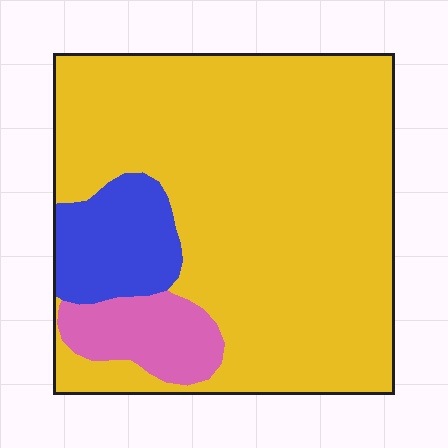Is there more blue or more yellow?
Yellow.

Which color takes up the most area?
Yellow, at roughly 80%.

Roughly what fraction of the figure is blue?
Blue covers 12% of the figure.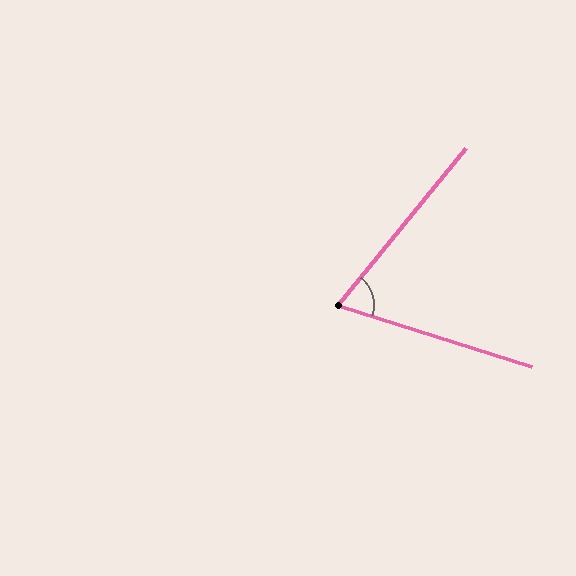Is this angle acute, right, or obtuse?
It is acute.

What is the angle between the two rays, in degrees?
Approximately 68 degrees.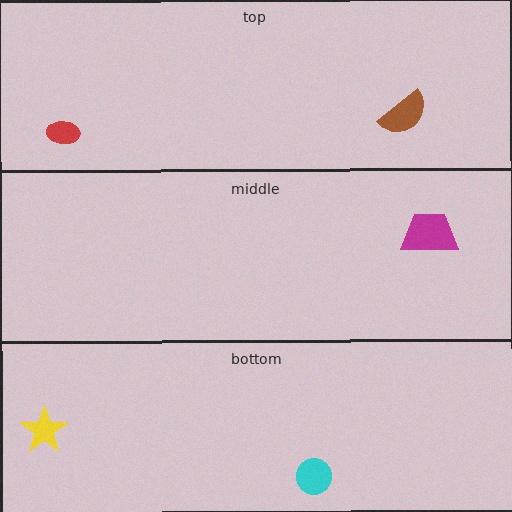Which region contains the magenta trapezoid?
The middle region.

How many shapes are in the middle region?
1.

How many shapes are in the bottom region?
2.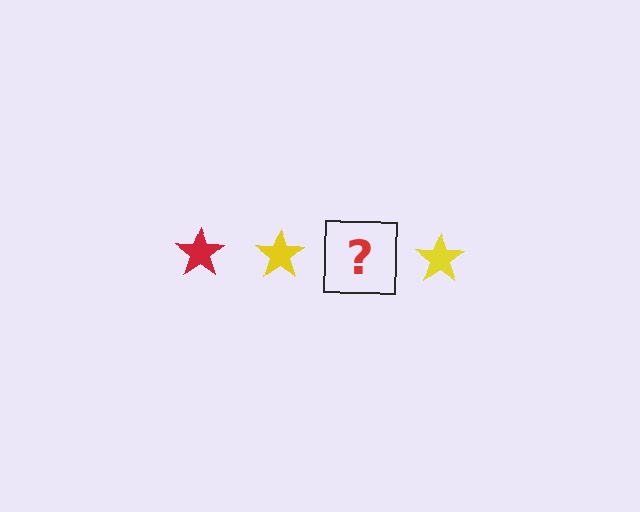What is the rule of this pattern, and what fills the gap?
The rule is that the pattern cycles through red, yellow stars. The gap should be filled with a red star.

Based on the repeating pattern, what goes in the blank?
The blank should be a red star.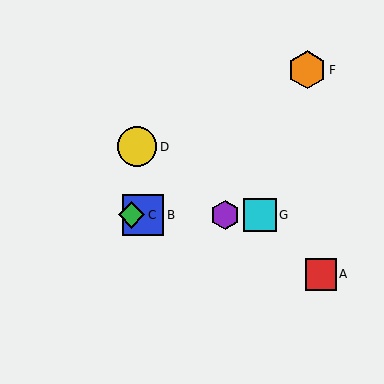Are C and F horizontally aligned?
No, C is at y≈215 and F is at y≈70.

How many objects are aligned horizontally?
4 objects (B, C, E, G) are aligned horizontally.